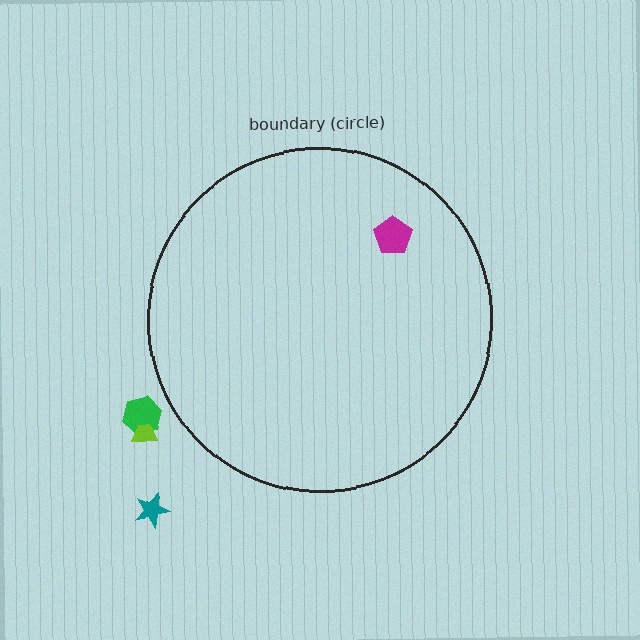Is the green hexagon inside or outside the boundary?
Outside.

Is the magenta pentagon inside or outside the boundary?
Inside.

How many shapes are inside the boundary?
1 inside, 3 outside.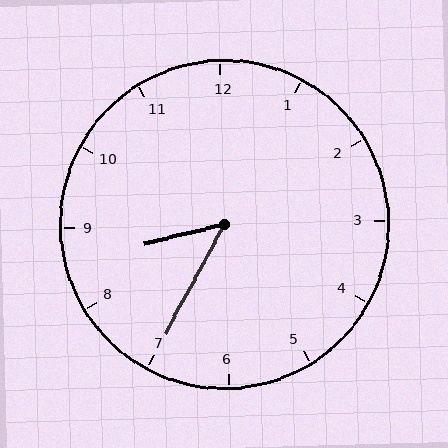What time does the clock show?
8:35.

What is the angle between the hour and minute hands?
Approximately 48 degrees.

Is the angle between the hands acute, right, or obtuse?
It is acute.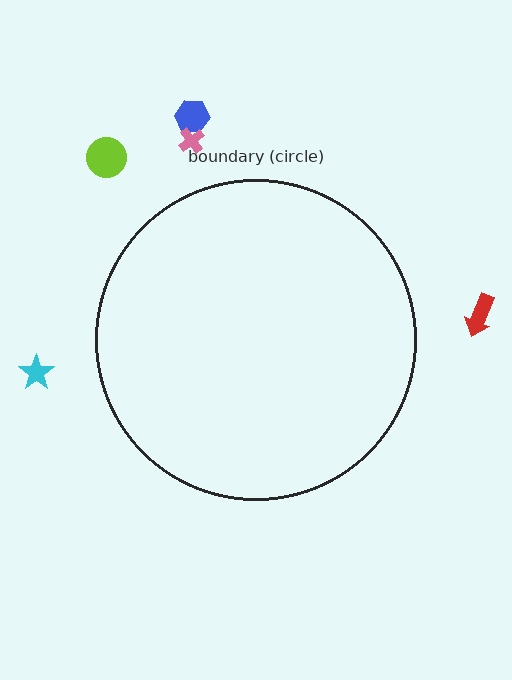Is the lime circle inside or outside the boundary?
Outside.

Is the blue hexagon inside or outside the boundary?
Outside.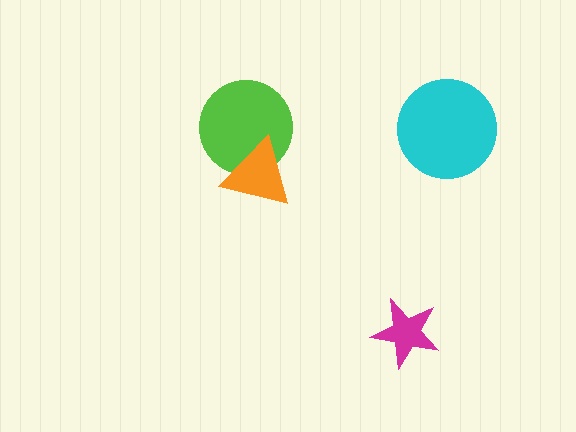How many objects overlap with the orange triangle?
1 object overlaps with the orange triangle.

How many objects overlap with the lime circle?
1 object overlaps with the lime circle.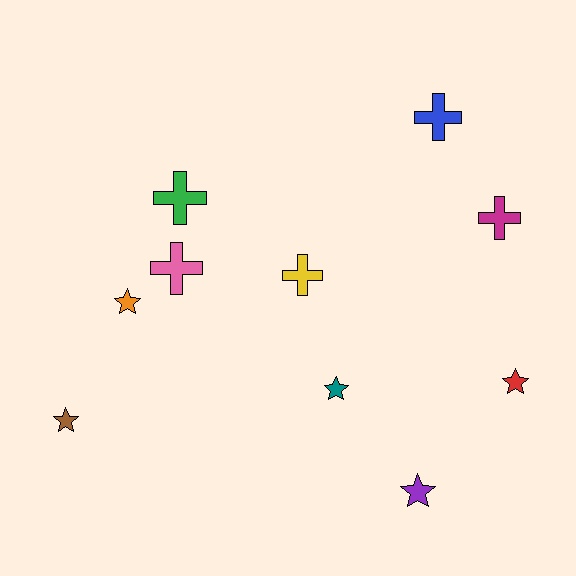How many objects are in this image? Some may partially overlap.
There are 10 objects.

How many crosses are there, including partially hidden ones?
There are 5 crosses.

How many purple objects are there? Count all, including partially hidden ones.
There is 1 purple object.